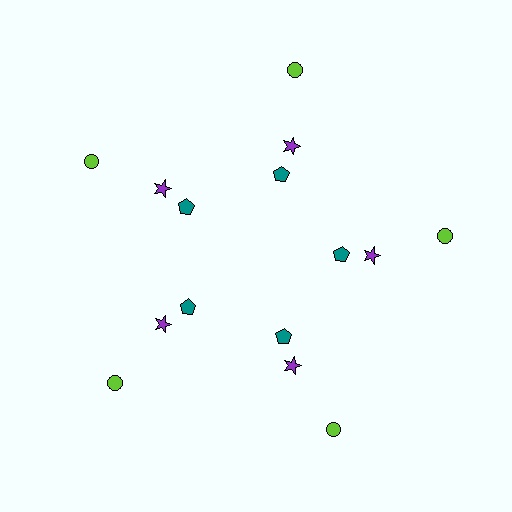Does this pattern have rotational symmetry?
Yes, this pattern has 5-fold rotational symmetry. It looks the same after rotating 72 degrees around the center.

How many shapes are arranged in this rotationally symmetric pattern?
There are 15 shapes, arranged in 5 groups of 3.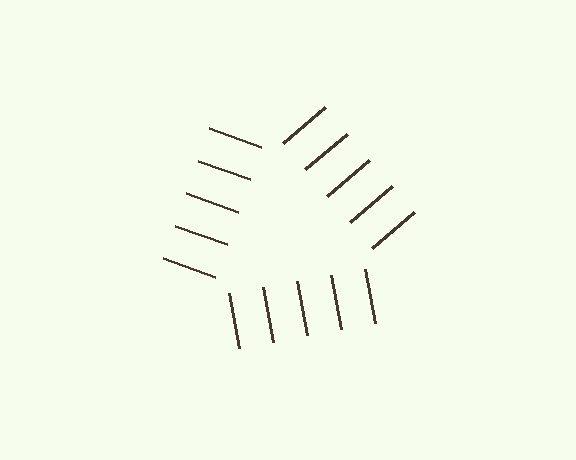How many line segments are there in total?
15 — 5 along each of the 3 edges.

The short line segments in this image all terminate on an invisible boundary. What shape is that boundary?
An illusory triangle — the line segments terminate on its edges but no continuous stroke is drawn.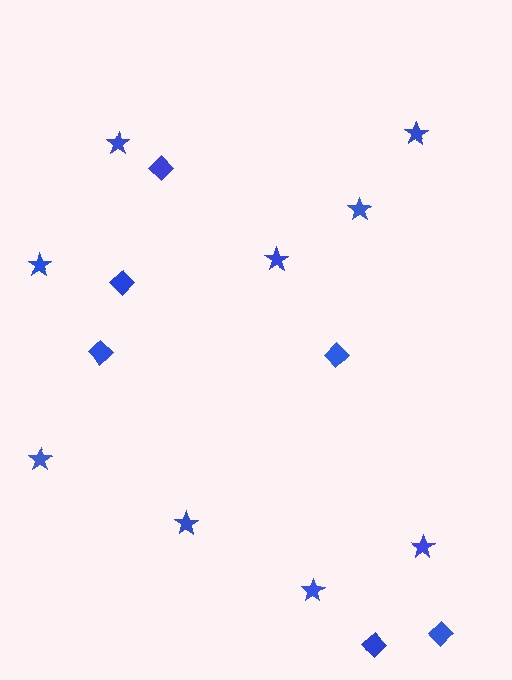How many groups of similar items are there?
There are 2 groups: one group of diamonds (6) and one group of stars (9).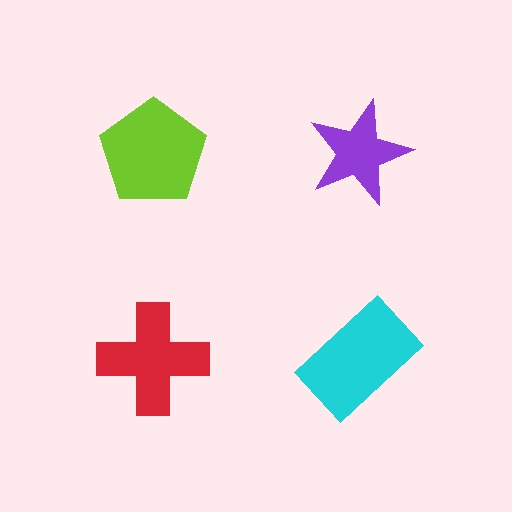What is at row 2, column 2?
A cyan rectangle.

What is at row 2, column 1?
A red cross.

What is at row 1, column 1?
A lime pentagon.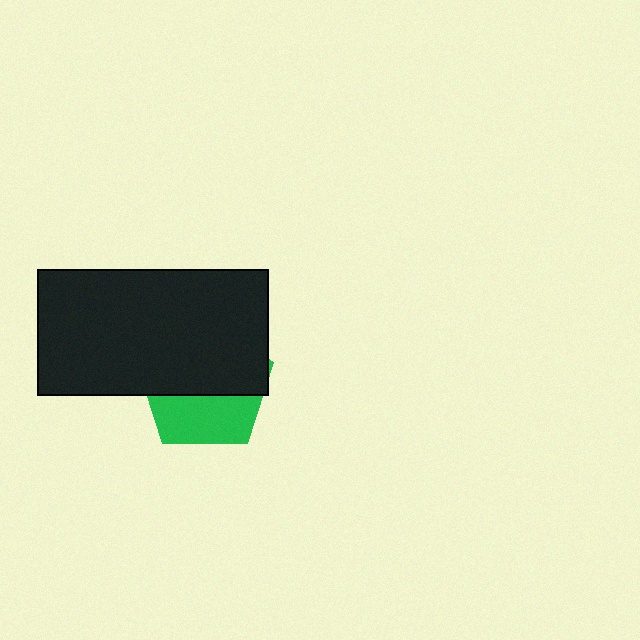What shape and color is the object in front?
The object in front is a black rectangle.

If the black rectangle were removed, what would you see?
You would see the complete green pentagon.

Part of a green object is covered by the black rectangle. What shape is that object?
It is a pentagon.